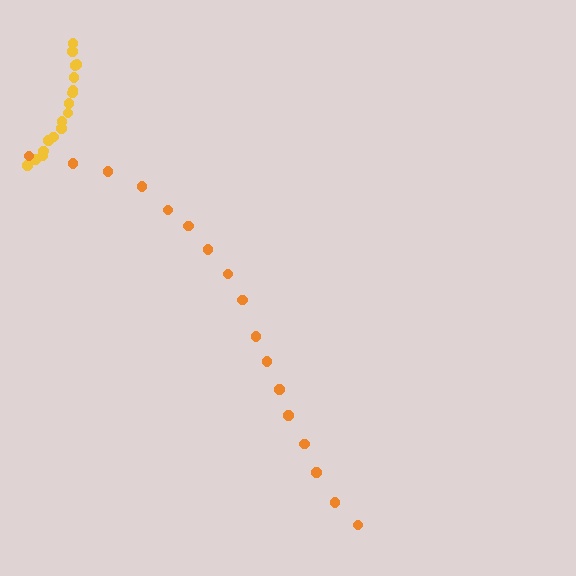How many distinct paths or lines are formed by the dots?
There are 2 distinct paths.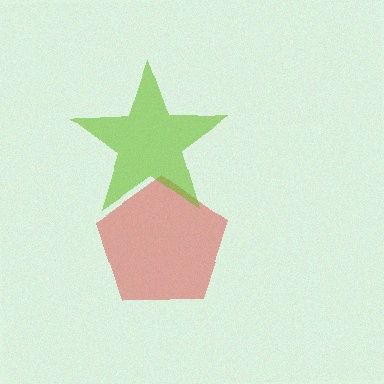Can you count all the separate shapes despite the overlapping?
Yes, there are 2 separate shapes.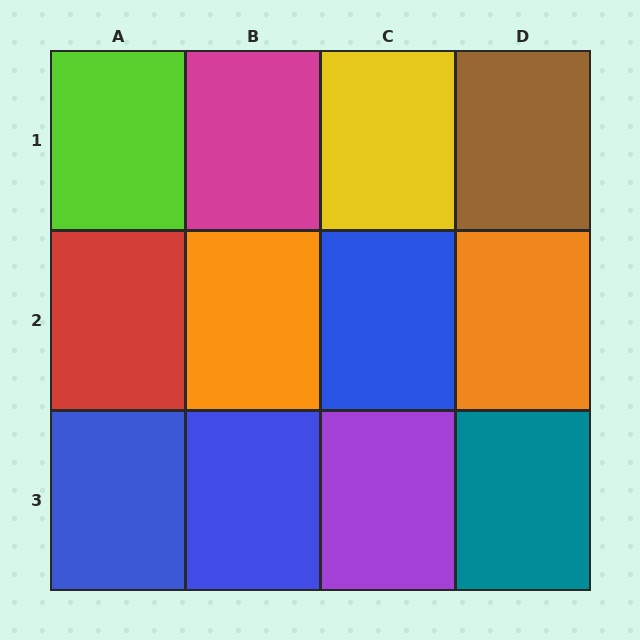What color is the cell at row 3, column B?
Blue.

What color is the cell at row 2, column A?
Red.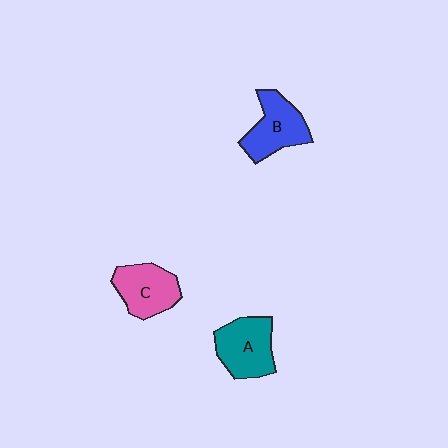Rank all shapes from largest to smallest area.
From largest to smallest: A (teal), B (blue), C (pink).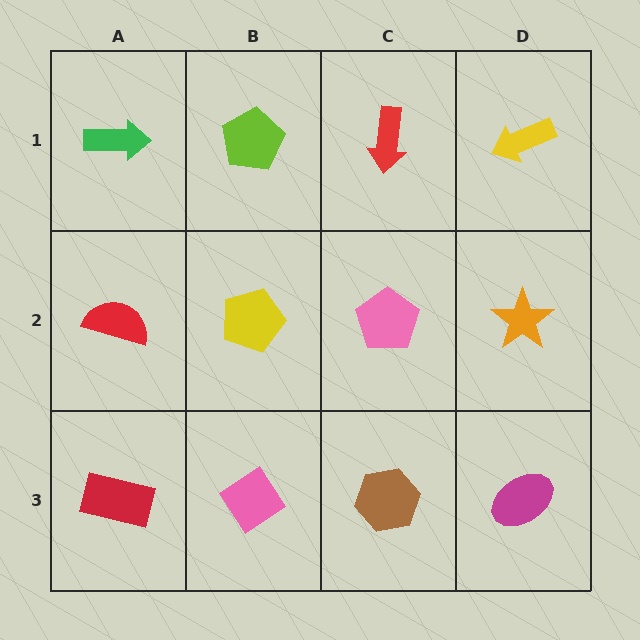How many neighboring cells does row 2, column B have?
4.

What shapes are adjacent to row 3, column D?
An orange star (row 2, column D), a brown hexagon (row 3, column C).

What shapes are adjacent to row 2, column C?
A red arrow (row 1, column C), a brown hexagon (row 3, column C), a yellow pentagon (row 2, column B), an orange star (row 2, column D).